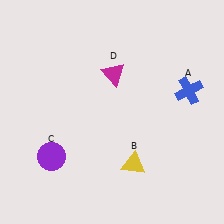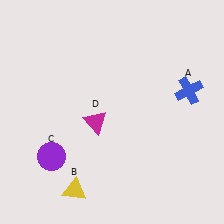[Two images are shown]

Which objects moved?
The objects that moved are: the yellow triangle (B), the magenta triangle (D).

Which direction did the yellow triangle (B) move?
The yellow triangle (B) moved left.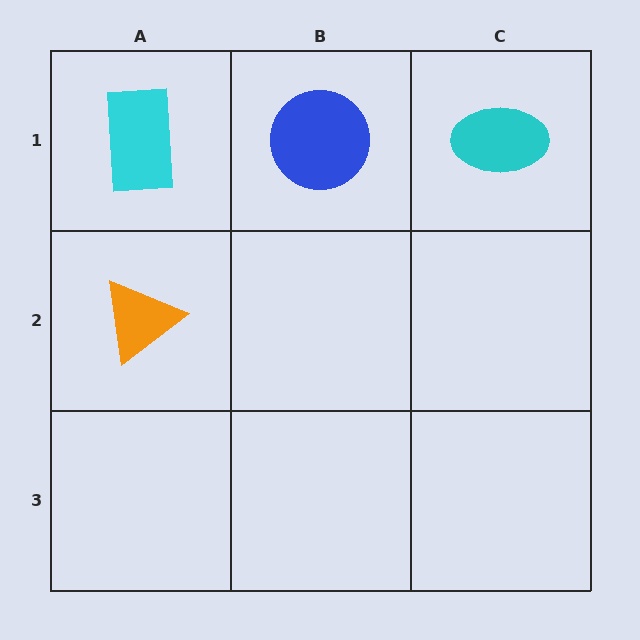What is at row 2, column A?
An orange triangle.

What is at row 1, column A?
A cyan rectangle.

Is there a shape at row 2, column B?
No, that cell is empty.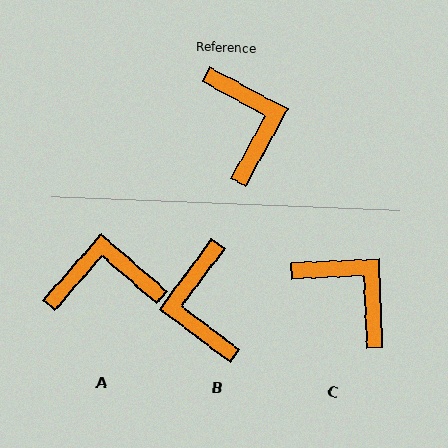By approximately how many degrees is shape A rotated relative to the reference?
Approximately 78 degrees counter-clockwise.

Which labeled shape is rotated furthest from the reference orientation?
B, about 172 degrees away.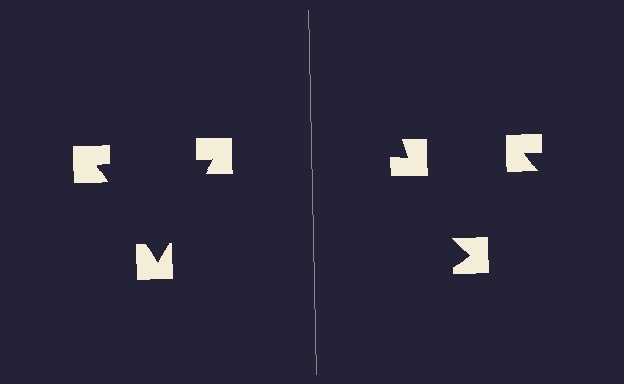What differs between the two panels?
The notched squares are positioned identically on both sides; only the wedge orientations differ. On the left they align to a triangle; on the right they are misaligned.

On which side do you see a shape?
An illusory triangle appears on the left side. On the right side the wedge cuts are rotated, so no coherent shape forms.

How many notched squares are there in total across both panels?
6 — 3 on each side.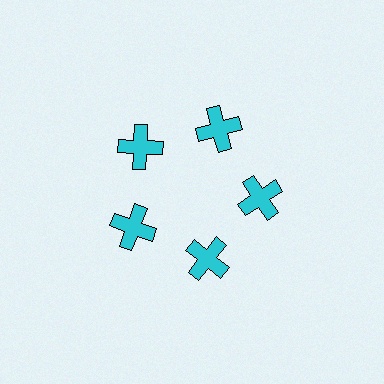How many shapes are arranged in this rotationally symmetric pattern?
There are 5 shapes, arranged in 5 groups of 1.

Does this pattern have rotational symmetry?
Yes, this pattern has 5-fold rotational symmetry. It looks the same after rotating 72 degrees around the center.